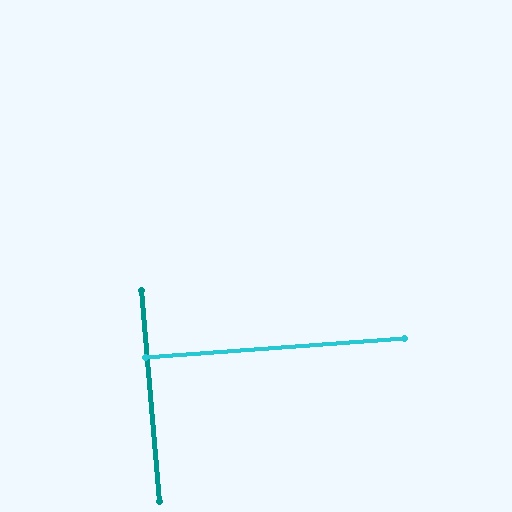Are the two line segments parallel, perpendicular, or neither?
Perpendicular — they meet at approximately 89°.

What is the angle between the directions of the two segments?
Approximately 89 degrees.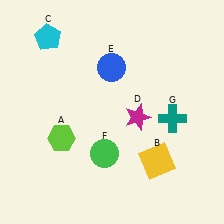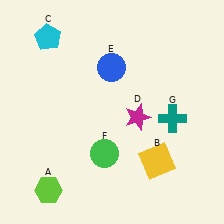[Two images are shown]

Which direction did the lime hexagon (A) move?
The lime hexagon (A) moved down.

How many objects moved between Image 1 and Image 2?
1 object moved between the two images.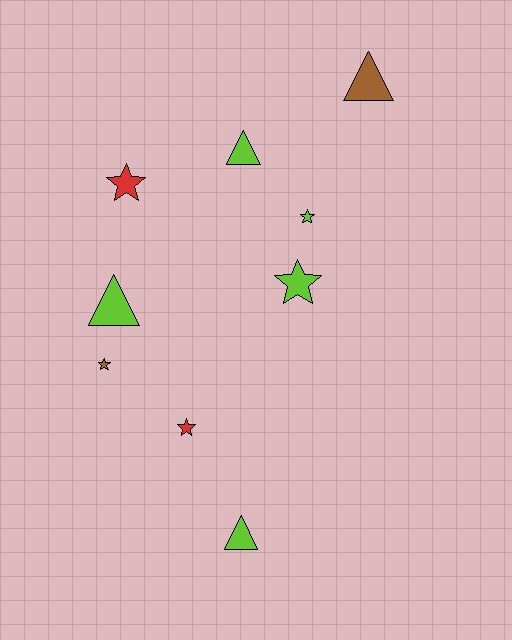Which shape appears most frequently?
Star, with 5 objects.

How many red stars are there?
There are 2 red stars.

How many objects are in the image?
There are 9 objects.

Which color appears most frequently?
Lime, with 5 objects.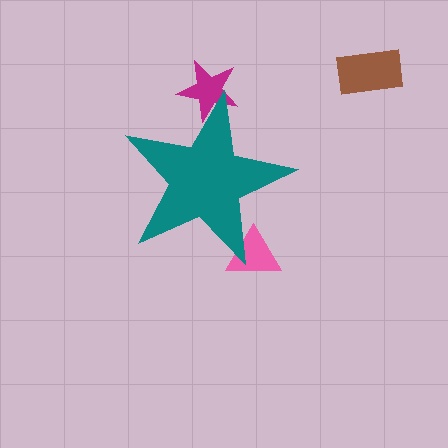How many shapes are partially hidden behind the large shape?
2 shapes are partially hidden.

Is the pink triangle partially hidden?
Yes, the pink triangle is partially hidden behind the teal star.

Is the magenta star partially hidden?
Yes, the magenta star is partially hidden behind the teal star.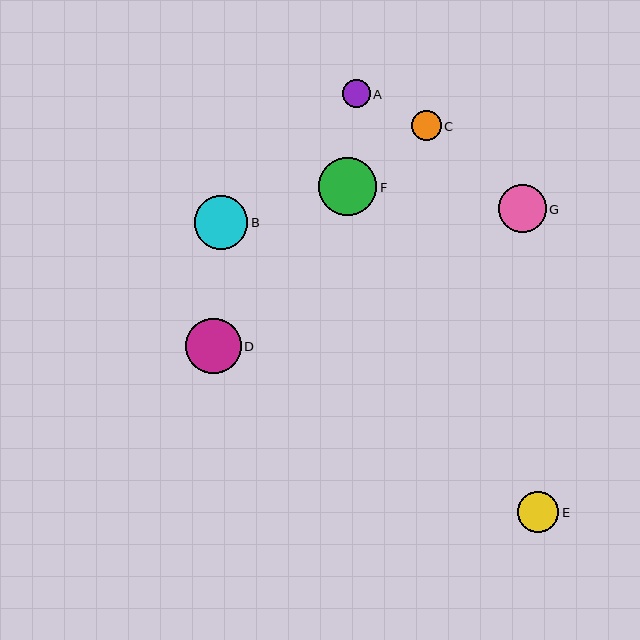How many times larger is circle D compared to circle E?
Circle D is approximately 1.4 times the size of circle E.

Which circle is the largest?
Circle F is the largest with a size of approximately 58 pixels.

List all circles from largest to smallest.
From largest to smallest: F, D, B, G, E, C, A.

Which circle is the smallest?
Circle A is the smallest with a size of approximately 28 pixels.